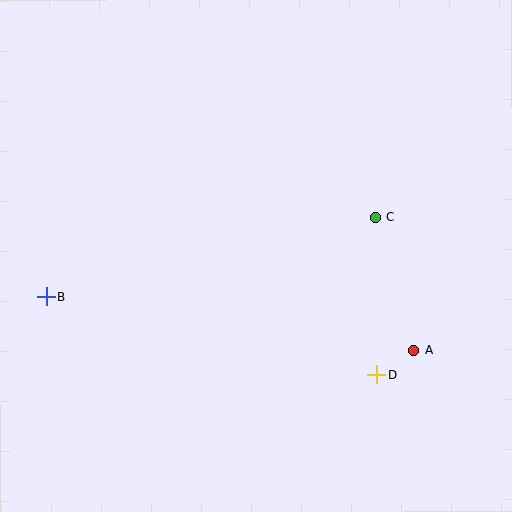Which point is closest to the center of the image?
Point C at (375, 217) is closest to the center.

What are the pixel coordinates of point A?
Point A is at (414, 351).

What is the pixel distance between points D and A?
The distance between D and A is 44 pixels.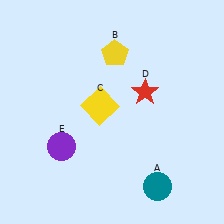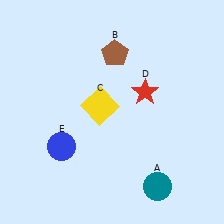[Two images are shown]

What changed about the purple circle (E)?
In Image 1, E is purple. In Image 2, it changed to blue.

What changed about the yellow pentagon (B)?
In Image 1, B is yellow. In Image 2, it changed to brown.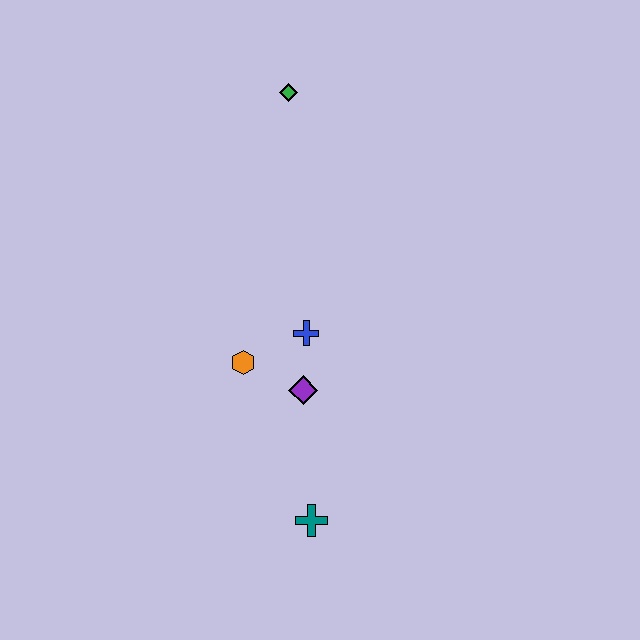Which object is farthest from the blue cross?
The green diamond is farthest from the blue cross.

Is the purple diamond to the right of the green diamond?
Yes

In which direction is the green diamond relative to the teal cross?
The green diamond is above the teal cross.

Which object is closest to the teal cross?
The purple diamond is closest to the teal cross.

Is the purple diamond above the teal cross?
Yes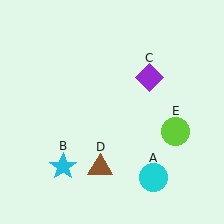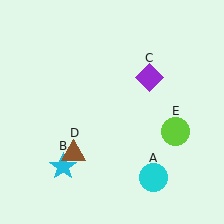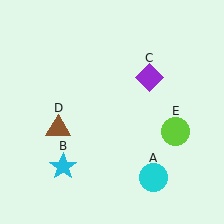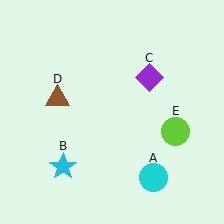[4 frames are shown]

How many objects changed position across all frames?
1 object changed position: brown triangle (object D).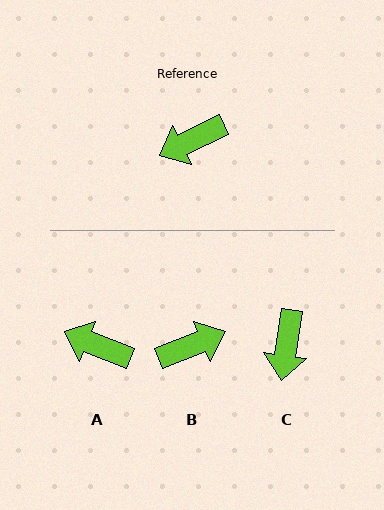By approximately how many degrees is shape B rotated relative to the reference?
Approximately 176 degrees counter-clockwise.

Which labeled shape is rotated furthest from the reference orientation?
B, about 176 degrees away.